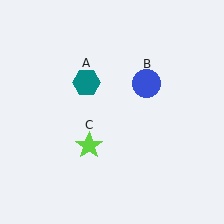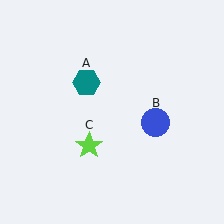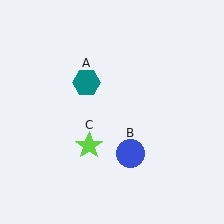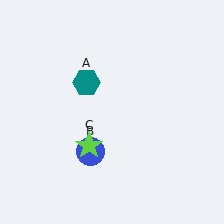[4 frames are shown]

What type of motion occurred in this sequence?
The blue circle (object B) rotated clockwise around the center of the scene.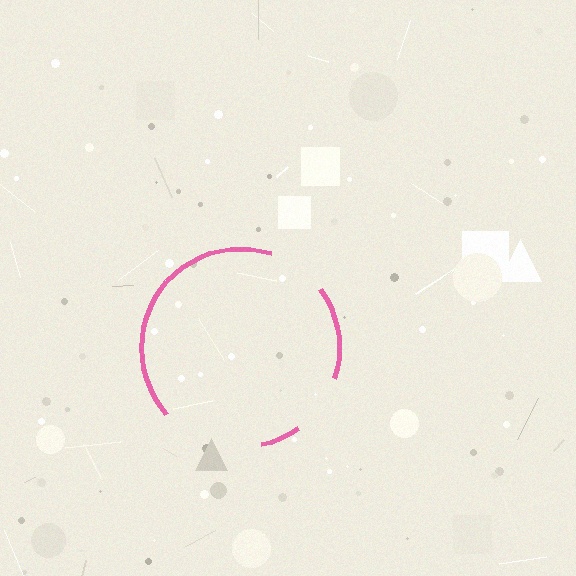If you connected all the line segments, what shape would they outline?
They would outline a circle.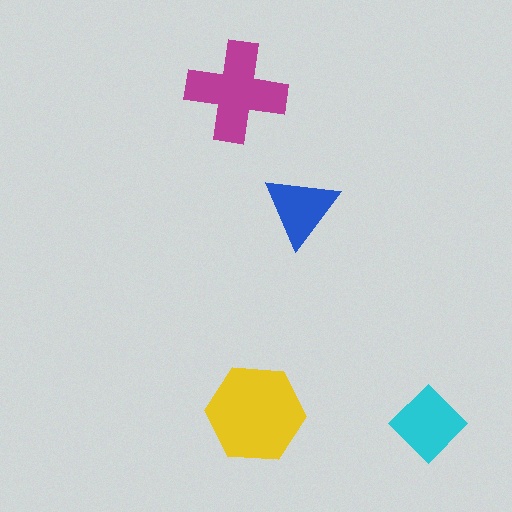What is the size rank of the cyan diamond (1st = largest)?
3rd.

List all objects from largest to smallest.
The yellow hexagon, the magenta cross, the cyan diamond, the blue triangle.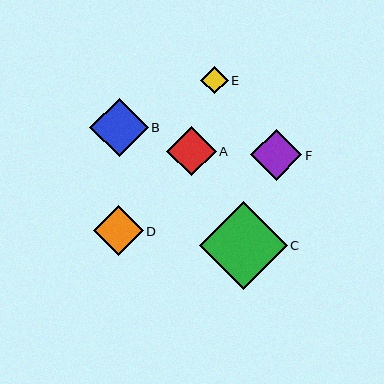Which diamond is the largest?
Diamond C is the largest with a size of approximately 87 pixels.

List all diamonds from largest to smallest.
From largest to smallest: C, B, F, D, A, E.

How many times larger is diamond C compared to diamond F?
Diamond C is approximately 1.7 times the size of diamond F.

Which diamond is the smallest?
Diamond E is the smallest with a size of approximately 27 pixels.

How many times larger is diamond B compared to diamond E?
Diamond B is approximately 2.1 times the size of diamond E.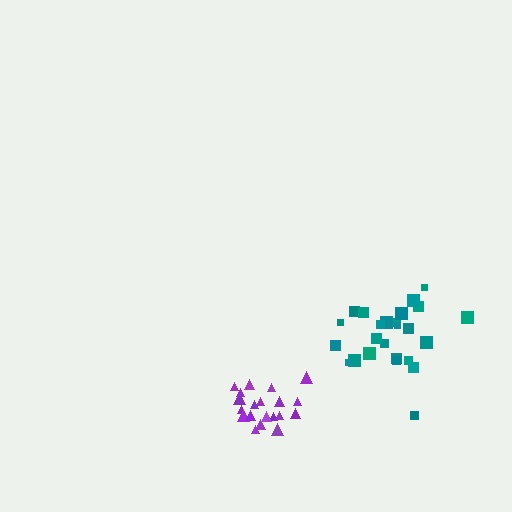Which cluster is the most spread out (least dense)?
Teal.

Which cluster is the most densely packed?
Purple.